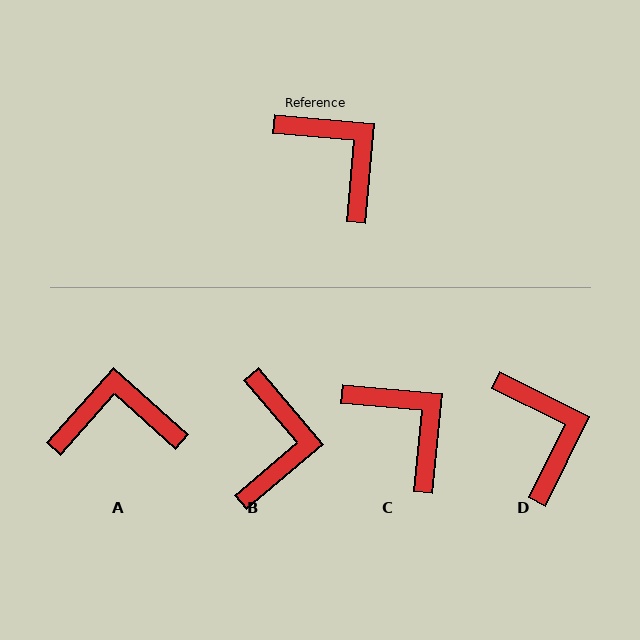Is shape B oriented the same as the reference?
No, it is off by about 44 degrees.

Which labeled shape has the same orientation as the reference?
C.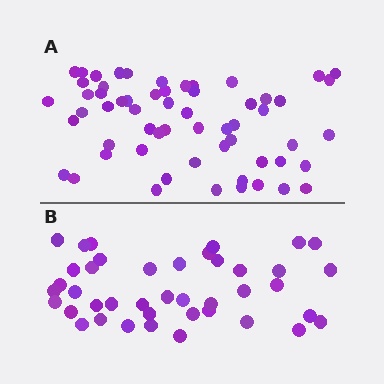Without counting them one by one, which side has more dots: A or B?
Region A (the top region) has more dots.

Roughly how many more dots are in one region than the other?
Region A has approximately 20 more dots than region B.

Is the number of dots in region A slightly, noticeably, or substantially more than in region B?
Region A has noticeably more, but not dramatically so. The ratio is roughly 1.4 to 1.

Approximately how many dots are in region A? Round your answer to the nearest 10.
About 60 dots. (The exact count is 59, which rounds to 60.)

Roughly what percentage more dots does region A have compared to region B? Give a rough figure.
About 45% more.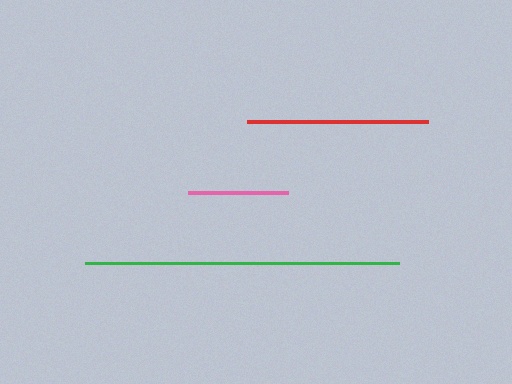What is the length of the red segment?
The red segment is approximately 181 pixels long.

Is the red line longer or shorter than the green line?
The green line is longer than the red line.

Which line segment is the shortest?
The pink line is the shortest at approximately 100 pixels.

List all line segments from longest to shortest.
From longest to shortest: green, red, pink.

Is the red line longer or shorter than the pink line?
The red line is longer than the pink line.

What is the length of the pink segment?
The pink segment is approximately 100 pixels long.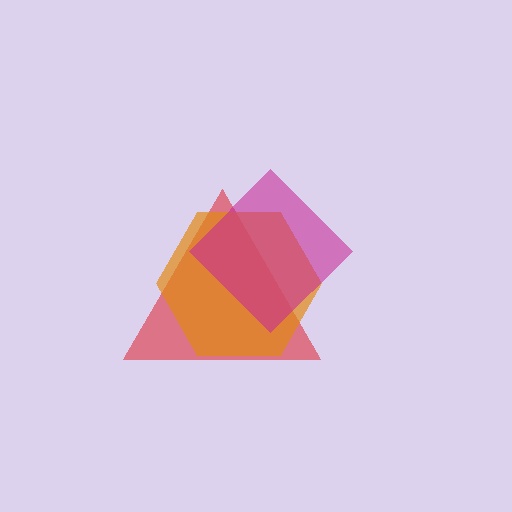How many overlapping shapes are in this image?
There are 3 overlapping shapes in the image.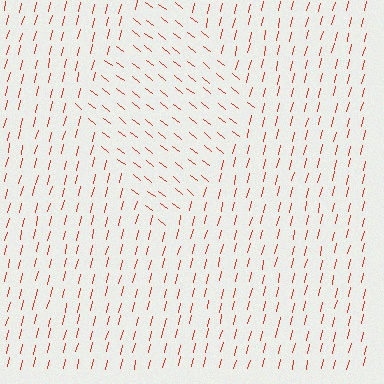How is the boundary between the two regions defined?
The boundary is defined purely by a change in line orientation (approximately 65 degrees difference). All lines are the same color and thickness.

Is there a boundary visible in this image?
Yes, there is a texture boundary formed by a change in line orientation.